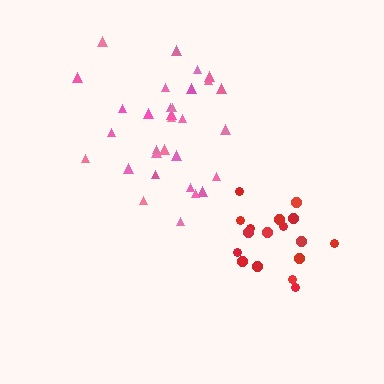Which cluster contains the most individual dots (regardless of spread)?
Pink (31).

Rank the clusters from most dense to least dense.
red, pink.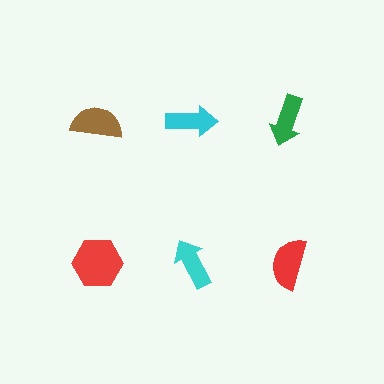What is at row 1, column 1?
A brown semicircle.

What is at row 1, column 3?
A green arrow.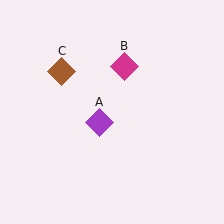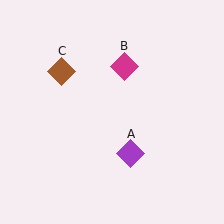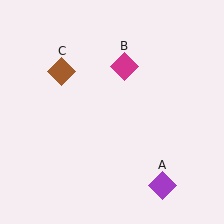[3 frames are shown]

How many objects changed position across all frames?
1 object changed position: purple diamond (object A).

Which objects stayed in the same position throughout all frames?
Magenta diamond (object B) and brown diamond (object C) remained stationary.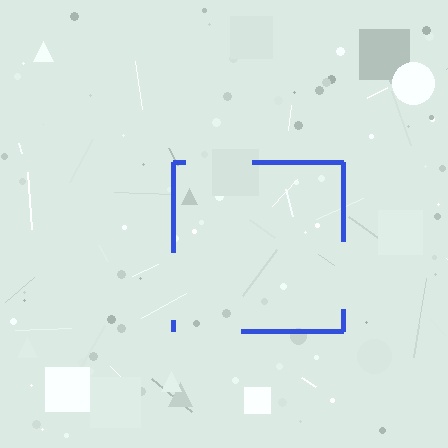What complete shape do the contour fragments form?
The contour fragments form a square.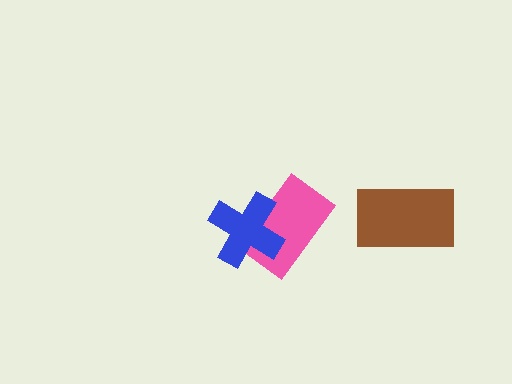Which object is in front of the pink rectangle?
The blue cross is in front of the pink rectangle.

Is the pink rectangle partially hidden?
Yes, it is partially covered by another shape.